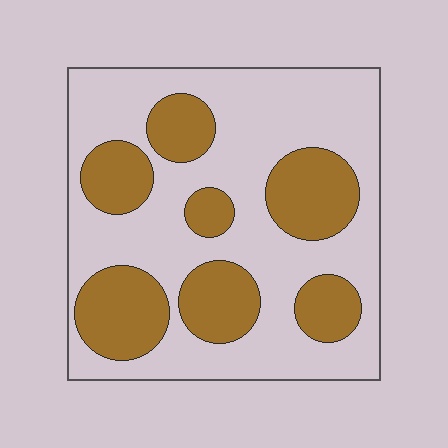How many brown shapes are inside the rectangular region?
7.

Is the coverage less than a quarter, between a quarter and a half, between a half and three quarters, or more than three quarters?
Between a quarter and a half.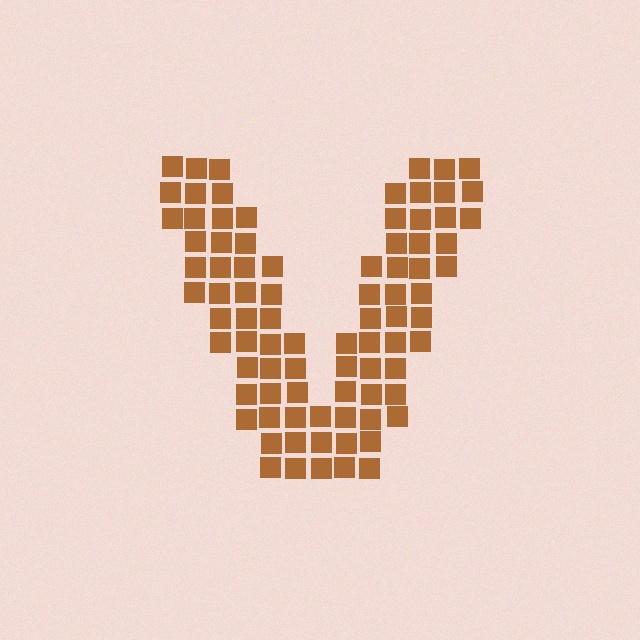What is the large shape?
The large shape is the letter V.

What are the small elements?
The small elements are squares.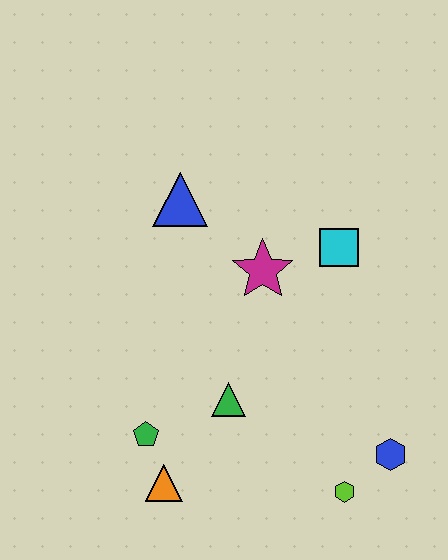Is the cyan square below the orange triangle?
No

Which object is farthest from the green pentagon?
The cyan square is farthest from the green pentagon.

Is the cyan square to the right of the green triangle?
Yes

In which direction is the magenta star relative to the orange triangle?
The magenta star is above the orange triangle.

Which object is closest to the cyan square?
The magenta star is closest to the cyan square.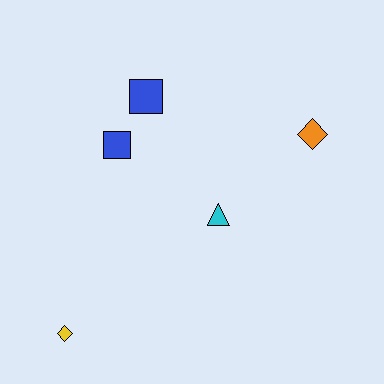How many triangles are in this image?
There is 1 triangle.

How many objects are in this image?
There are 5 objects.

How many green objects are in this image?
There are no green objects.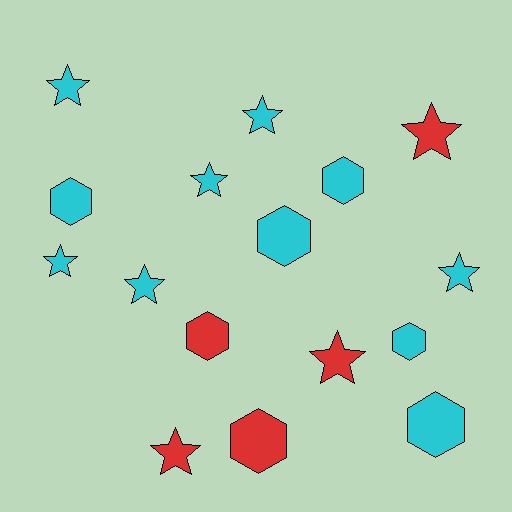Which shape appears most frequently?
Star, with 9 objects.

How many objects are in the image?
There are 16 objects.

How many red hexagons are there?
There are 2 red hexagons.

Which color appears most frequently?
Cyan, with 11 objects.